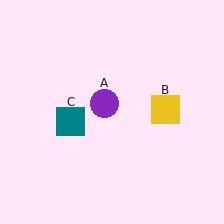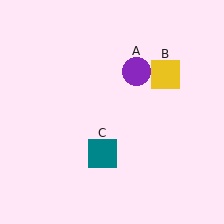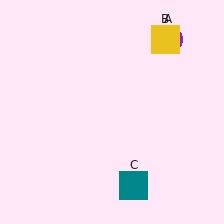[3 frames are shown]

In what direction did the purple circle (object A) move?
The purple circle (object A) moved up and to the right.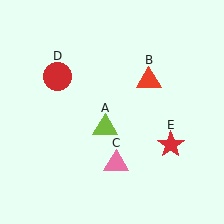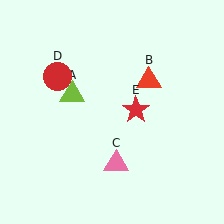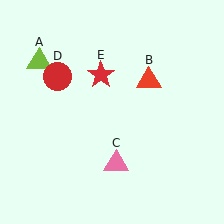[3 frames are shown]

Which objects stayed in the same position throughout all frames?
Red triangle (object B) and pink triangle (object C) and red circle (object D) remained stationary.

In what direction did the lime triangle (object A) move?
The lime triangle (object A) moved up and to the left.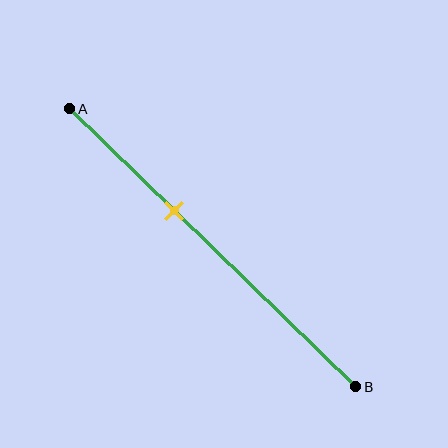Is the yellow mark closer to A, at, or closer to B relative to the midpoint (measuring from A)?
The yellow mark is closer to point A than the midpoint of segment AB.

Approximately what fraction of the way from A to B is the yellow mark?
The yellow mark is approximately 35% of the way from A to B.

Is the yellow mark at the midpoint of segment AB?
No, the mark is at about 35% from A, not at the 50% midpoint.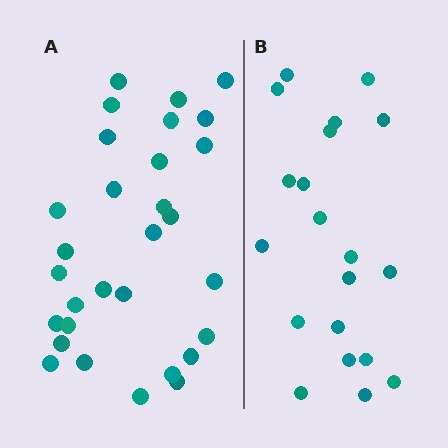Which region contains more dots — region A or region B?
Region A (the left region) has more dots.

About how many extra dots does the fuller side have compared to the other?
Region A has roughly 10 or so more dots than region B.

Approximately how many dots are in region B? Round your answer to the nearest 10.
About 20 dots.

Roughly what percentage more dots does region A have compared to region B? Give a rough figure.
About 50% more.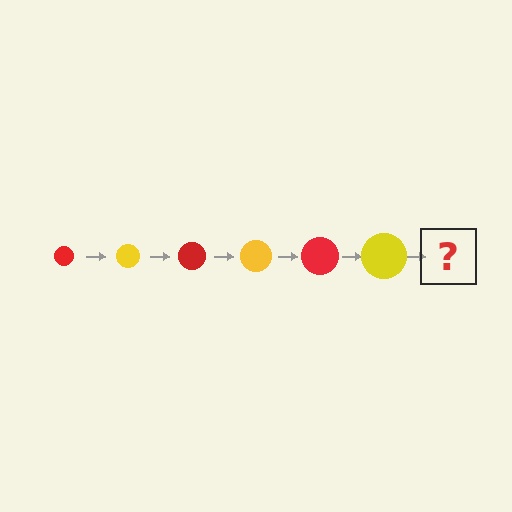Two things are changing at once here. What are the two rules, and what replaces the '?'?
The two rules are that the circle grows larger each step and the color cycles through red and yellow. The '?' should be a red circle, larger than the previous one.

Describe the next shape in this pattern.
It should be a red circle, larger than the previous one.